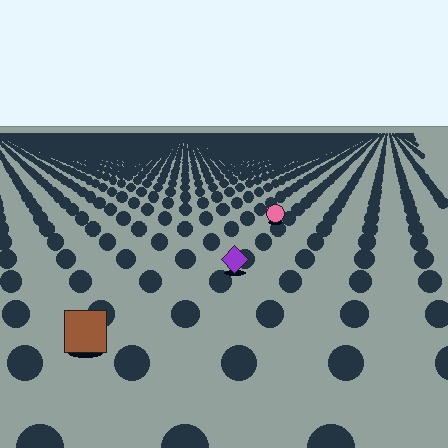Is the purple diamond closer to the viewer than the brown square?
No. The brown square is closer — you can tell from the texture gradient: the ground texture is coarser near it.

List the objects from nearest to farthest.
From nearest to farthest: the brown square, the purple diamond, the pink circle.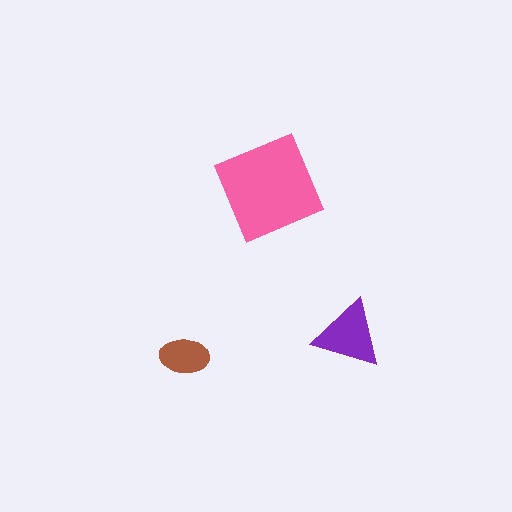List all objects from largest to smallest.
The pink square, the purple triangle, the brown ellipse.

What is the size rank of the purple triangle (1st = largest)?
2nd.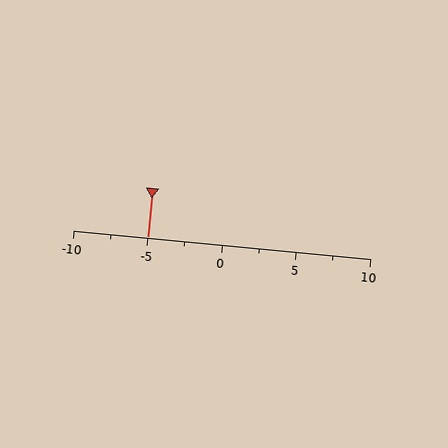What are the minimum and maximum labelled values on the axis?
The axis runs from -10 to 10.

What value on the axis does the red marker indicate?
The marker indicates approximately -5.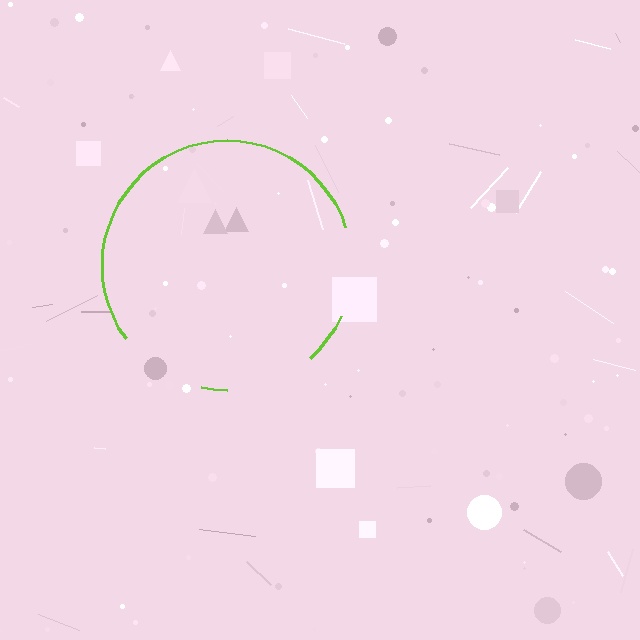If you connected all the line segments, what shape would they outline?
They would outline a circle.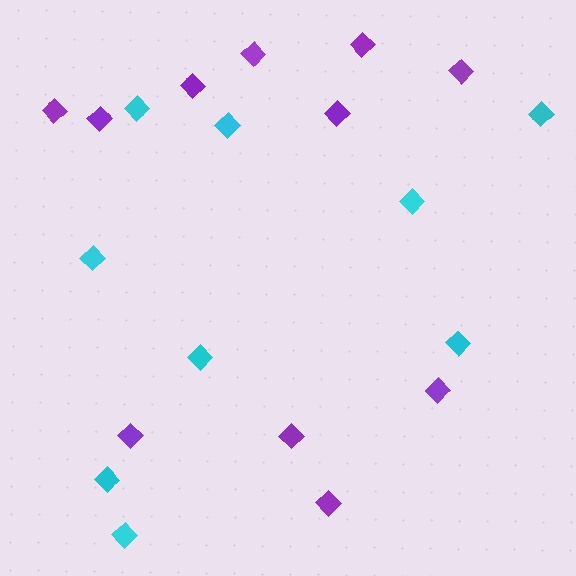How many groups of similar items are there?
There are 2 groups: one group of purple diamonds (11) and one group of cyan diamonds (9).